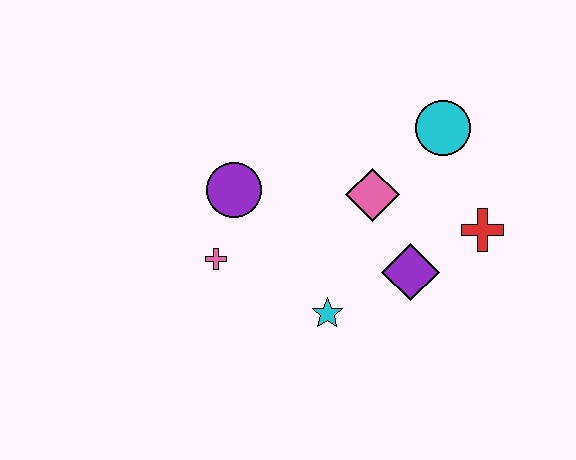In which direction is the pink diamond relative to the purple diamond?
The pink diamond is above the purple diamond.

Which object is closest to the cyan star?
The purple diamond is closest to the cyan star.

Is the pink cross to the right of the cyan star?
No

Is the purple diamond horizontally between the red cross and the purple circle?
Yes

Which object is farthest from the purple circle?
The red cross is farthest from the purple circle.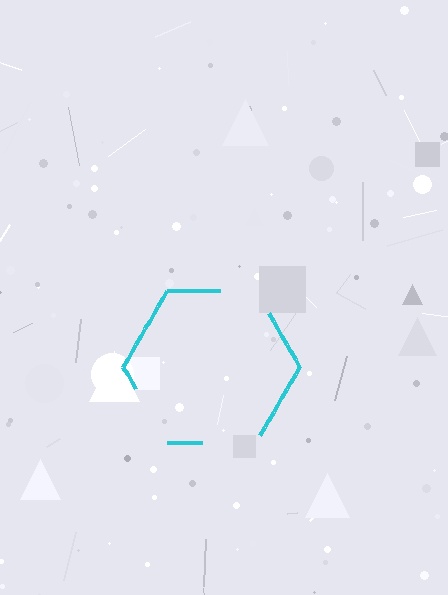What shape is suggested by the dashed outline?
The dashed outline suggests a hexagon.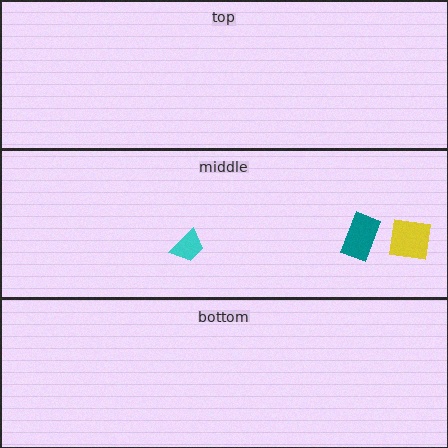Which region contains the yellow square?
The middle region.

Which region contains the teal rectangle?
The middle region.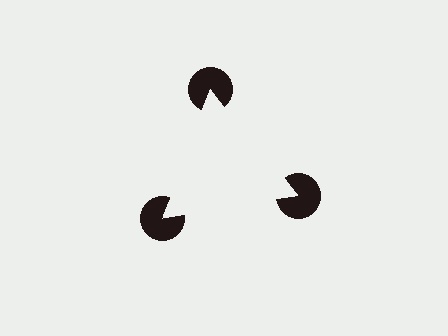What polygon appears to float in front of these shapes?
An illusory triangle — its edges are inferred from the aligned wedge cuts in the pac-man discs, not physically drawn.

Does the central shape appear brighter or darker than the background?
It typically appears slightly brighter than the background, even though no actual brightness change is drawn.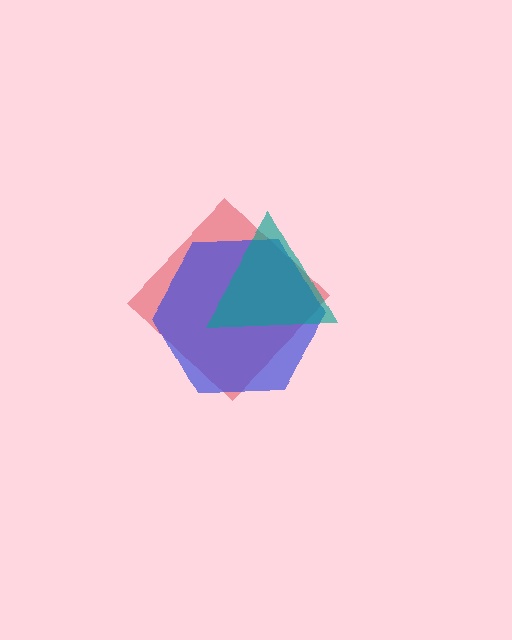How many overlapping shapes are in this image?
There are 3 overlapping shapes in the image.